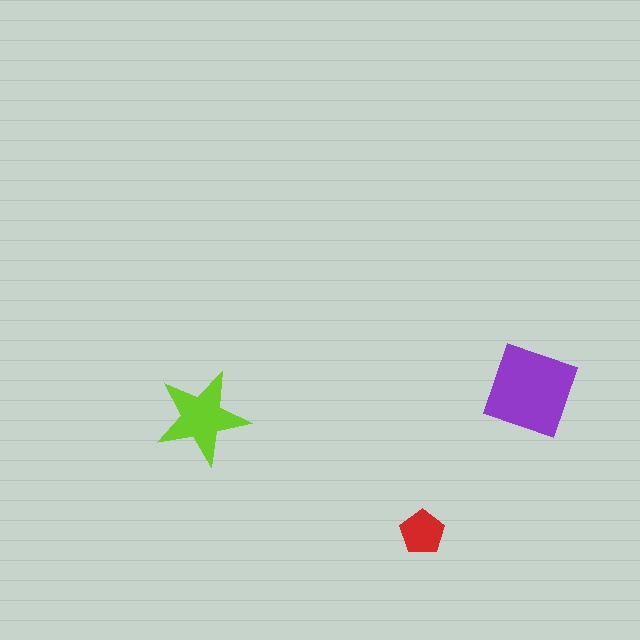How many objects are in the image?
There are 3 objects in the image.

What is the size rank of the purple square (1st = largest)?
1st.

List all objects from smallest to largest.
The red pentagon, the lime star, the purple square.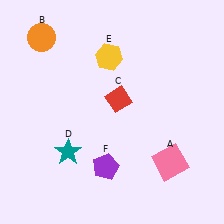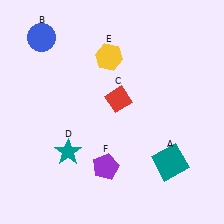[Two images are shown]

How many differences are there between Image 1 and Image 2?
There are 2 differences between the two images.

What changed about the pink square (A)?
In Image 1, A is pink. In Image 2, it changed to teal.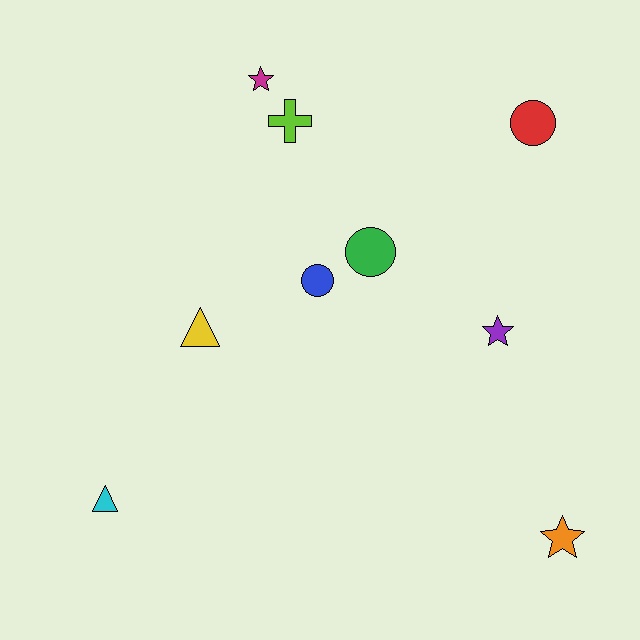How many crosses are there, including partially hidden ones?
There is 1 cross.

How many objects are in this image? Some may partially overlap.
There are 9 objects.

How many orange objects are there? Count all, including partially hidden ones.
There is 1 orange object.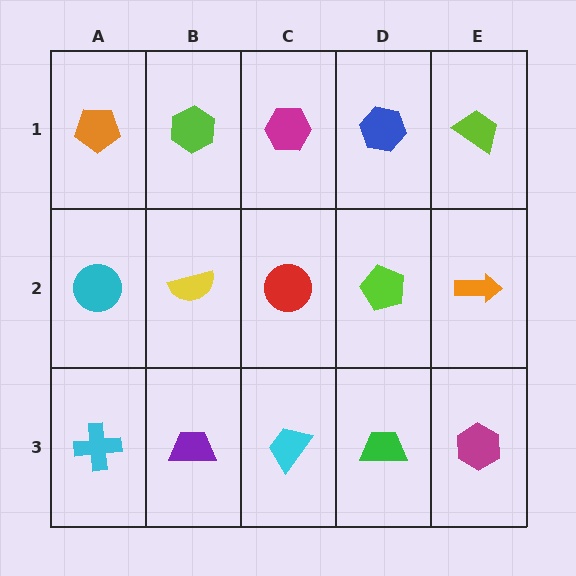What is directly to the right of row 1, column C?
A blue hexagon.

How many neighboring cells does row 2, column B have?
4.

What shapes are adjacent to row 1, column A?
A cyan circle (row 2, column A), a lime hexagon (row 1, column B).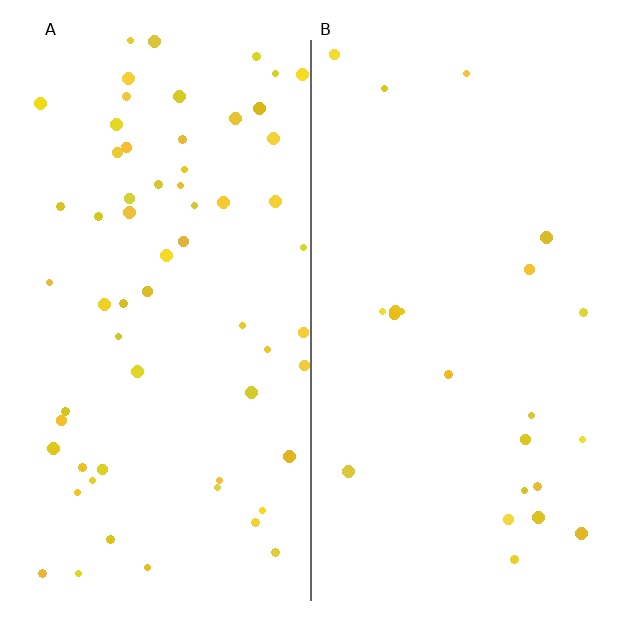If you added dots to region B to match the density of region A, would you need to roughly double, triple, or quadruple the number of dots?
Approximately triple.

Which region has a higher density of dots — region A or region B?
A (the left).